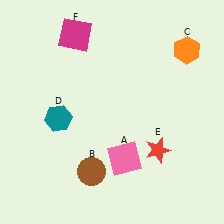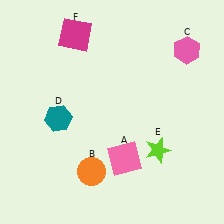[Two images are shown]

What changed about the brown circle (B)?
In Image 1, B is brown. In Image 2, it changed to orange.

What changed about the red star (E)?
In Image 1, E is red. In Image 2, it changed to lime.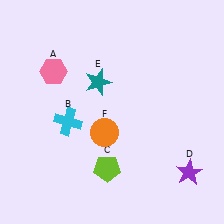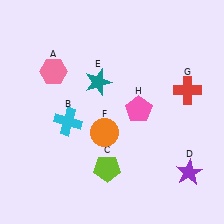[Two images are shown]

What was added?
A red cross (G), a pink pentagon (H) were added in Image 2.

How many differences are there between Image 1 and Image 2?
There are 2 differences between the two images.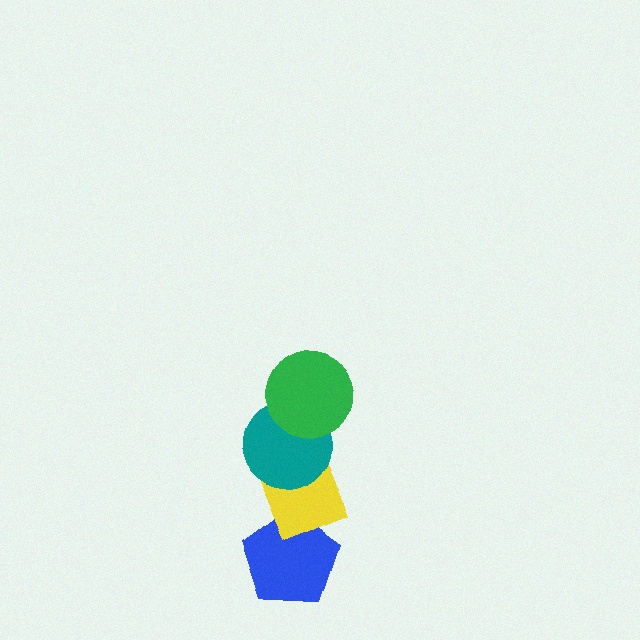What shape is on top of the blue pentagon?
The yellow diamond is on top of the blue pentagon.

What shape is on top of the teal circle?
The green circle is on top of the teal circle.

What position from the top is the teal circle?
The teal circle is 2nd from the top.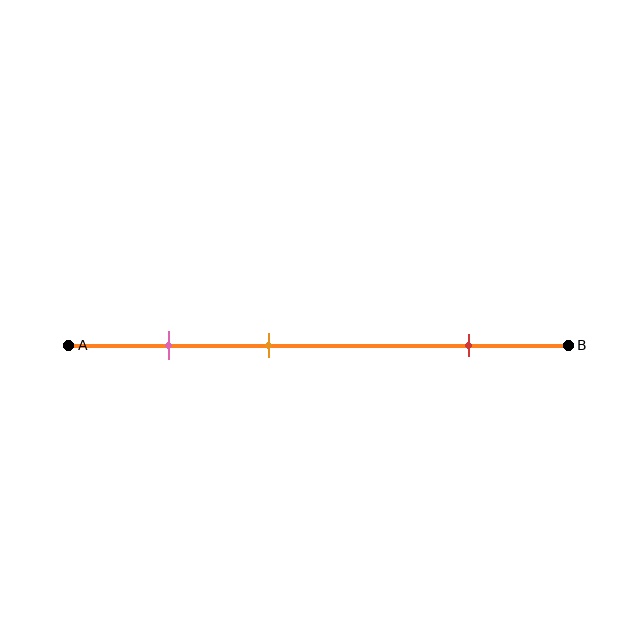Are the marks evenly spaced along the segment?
No, the marks are not evenly spaced.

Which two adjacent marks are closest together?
The pink and orange marks are the closest adjacent pair.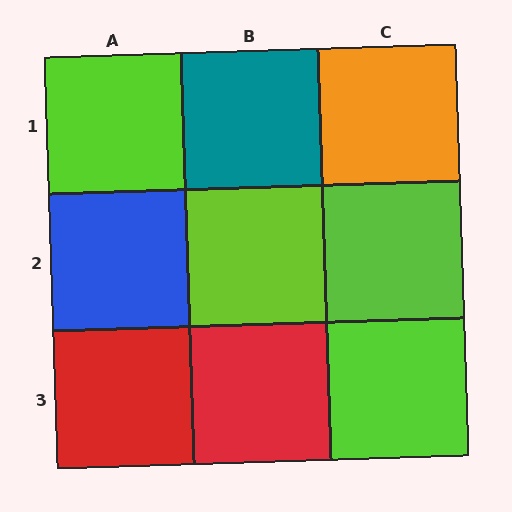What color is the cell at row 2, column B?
Lime.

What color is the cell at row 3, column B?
Red.